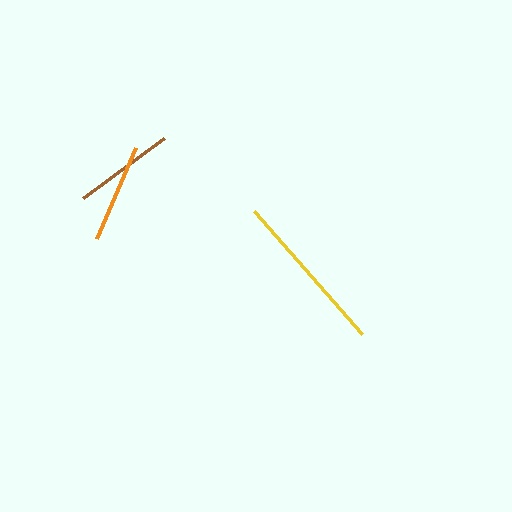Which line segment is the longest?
The yellow line is the longest at approximately 163 pixels.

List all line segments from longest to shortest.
From longest to shortest: yellow, brown, orange.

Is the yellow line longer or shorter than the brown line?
The yellow line is longer than the brown line.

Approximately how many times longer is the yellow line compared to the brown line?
The yellow line is approximately 1.6 times the length of the brown line.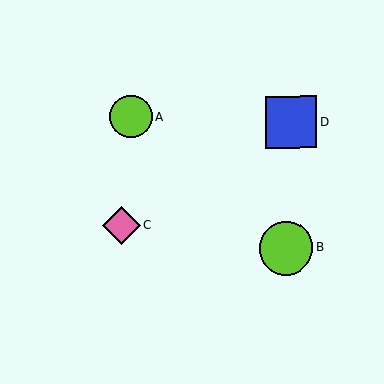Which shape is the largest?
The lime circle (labeled B) is the largest.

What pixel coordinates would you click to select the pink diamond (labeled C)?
Click at (121, 225) to select the pink diamond C.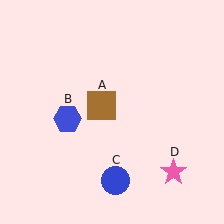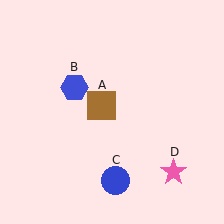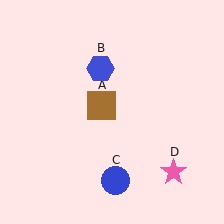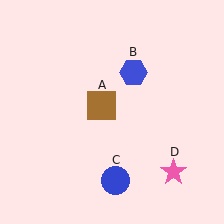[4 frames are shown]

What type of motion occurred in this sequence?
The blue hexagon (object B) rotated clockwise around the center of the scene.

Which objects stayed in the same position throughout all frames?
Brown square (object A) and blue circle (object C) and pink star (object D) remained stationary.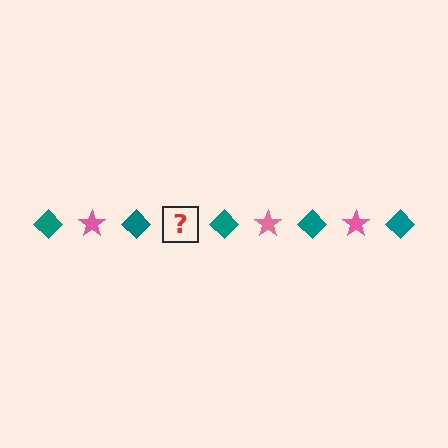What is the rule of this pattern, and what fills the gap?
The rule is that the pattern alternates between teal diamond and pink star. The gap should be filled with a pink star.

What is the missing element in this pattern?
The missing element is a pink star.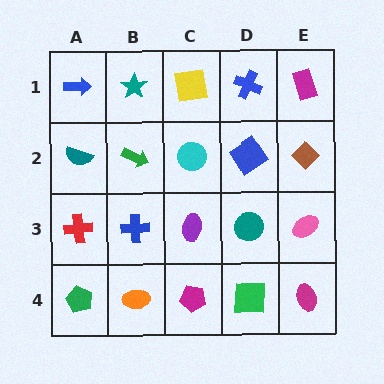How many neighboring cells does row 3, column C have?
4.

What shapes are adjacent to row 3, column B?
A green arrow (row 2, column B), an orange ellipse (row 4, column B), a red cross (row 3, column A), a purple ellipse (row 3, column C).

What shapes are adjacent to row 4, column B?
A blue cross (row 3, column B), a green pentagon (row 4, column A), a magenta pentagon (row 4, column C).